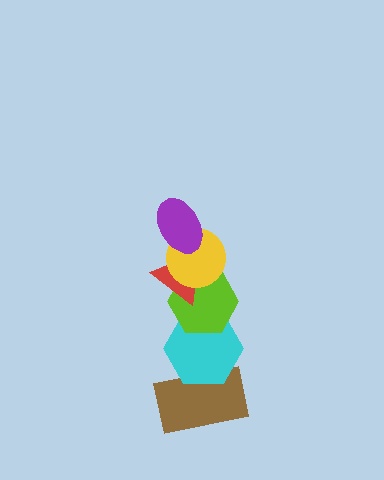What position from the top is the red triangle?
The red triangle is 3rd from the top.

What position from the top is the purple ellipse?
The purple ellipse is 1st from the top.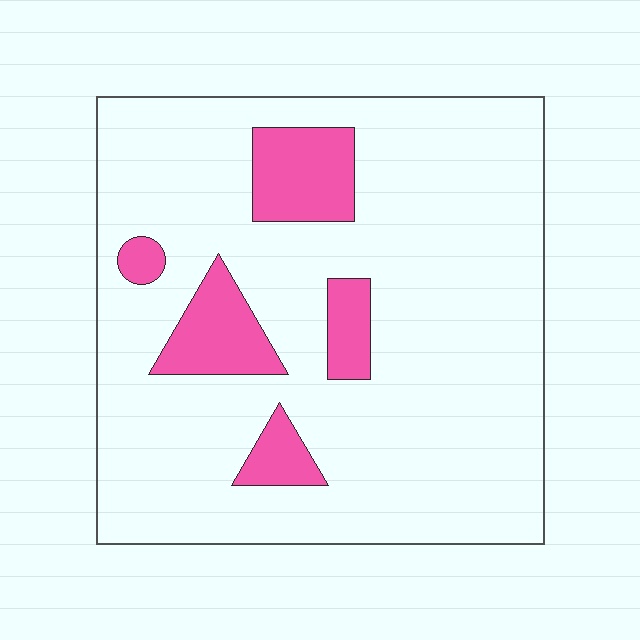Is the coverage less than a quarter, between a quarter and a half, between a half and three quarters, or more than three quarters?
Less than a quarter.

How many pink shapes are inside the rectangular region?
5.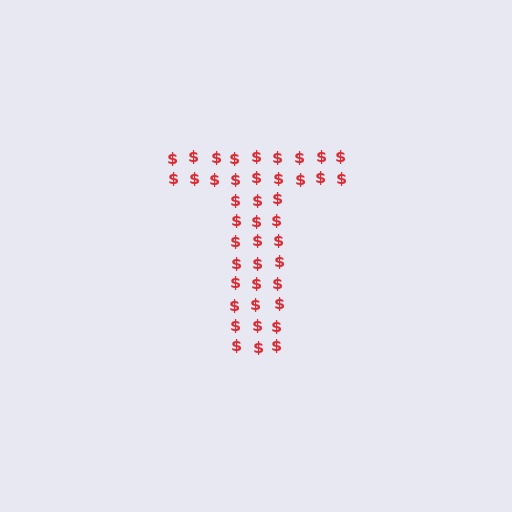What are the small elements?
The small elements are dollar signs.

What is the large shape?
The large shape is the letter T.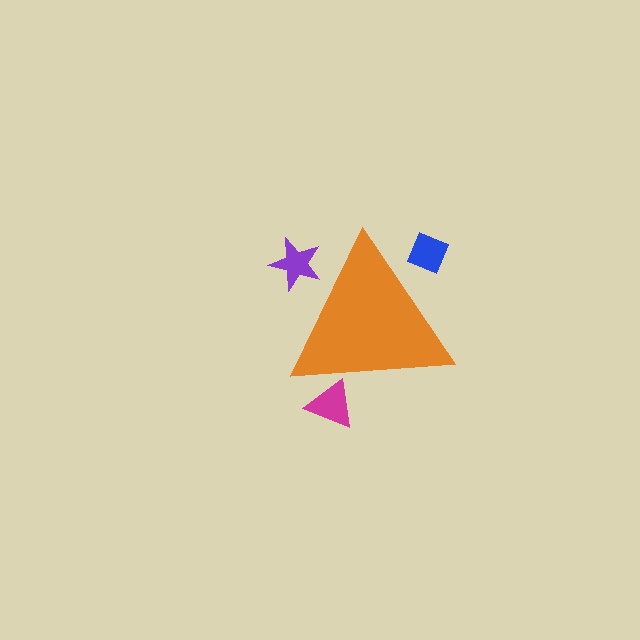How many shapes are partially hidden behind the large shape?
3 shapes are partially hidden.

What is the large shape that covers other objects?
An orange triangle.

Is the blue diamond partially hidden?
Yes, the blue diamond is partially hidden behind the orange triangle.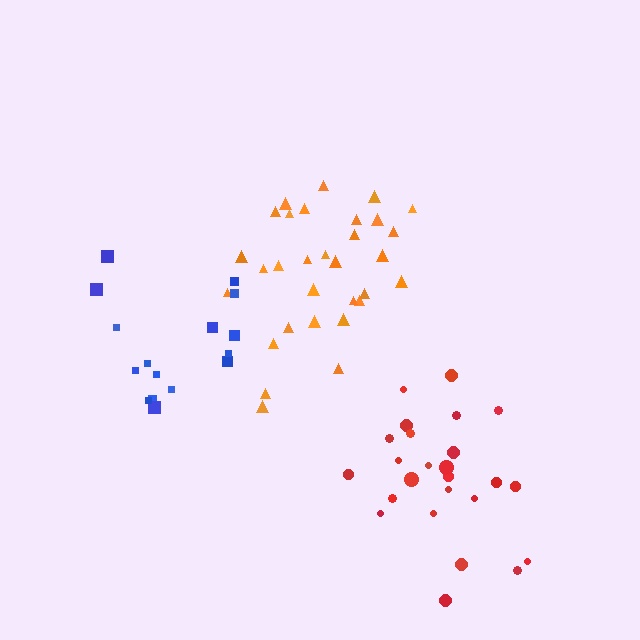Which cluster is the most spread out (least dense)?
Blue.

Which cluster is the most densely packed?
Orange.